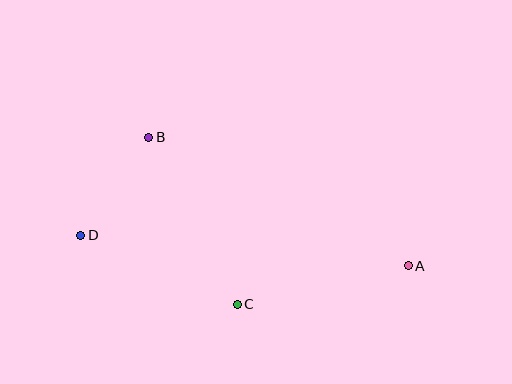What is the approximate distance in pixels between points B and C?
The distance between B and C is approximately 189 pixels.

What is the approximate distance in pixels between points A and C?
The distance between A and C is approximately 175 pixels.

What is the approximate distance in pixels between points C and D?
The distance between C and D is approximately 171 pixels.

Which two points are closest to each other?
Points B and D are closest to each other.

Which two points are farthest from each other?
Points A and D are farthest from each other.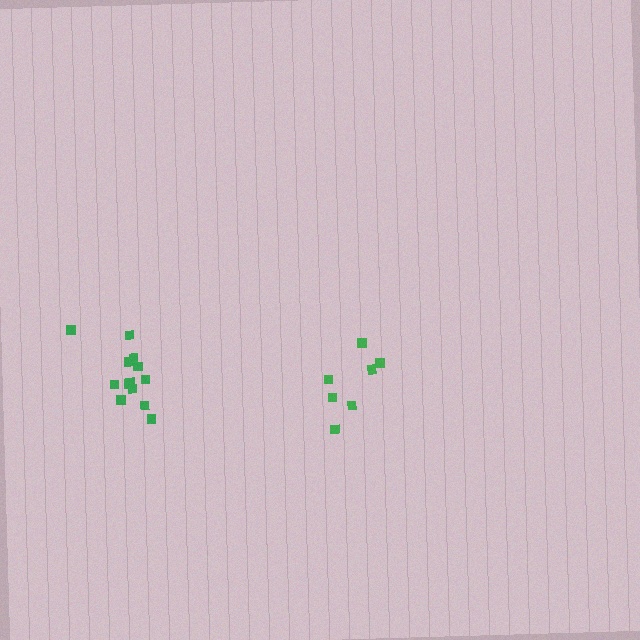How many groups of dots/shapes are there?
There are 2 groups.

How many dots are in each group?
Group 1: 13 dots, Group 2: 7 dots (20 total).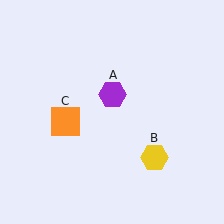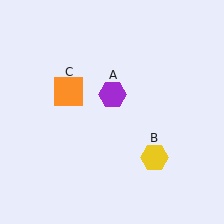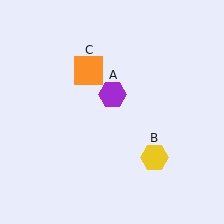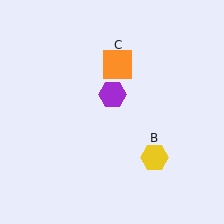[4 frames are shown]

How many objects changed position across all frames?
1 object changed position: orange square (object C).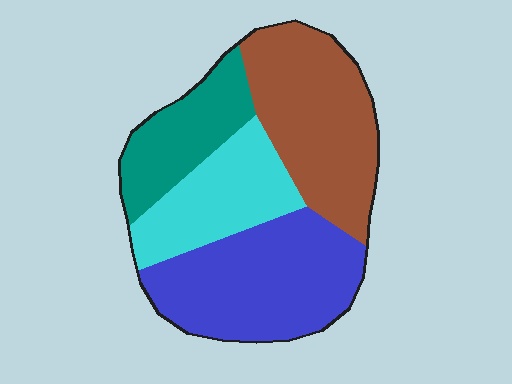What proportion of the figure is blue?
Blue takes up between a quarter and a half of the figure.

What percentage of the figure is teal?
Teal takes up about one sixth (1/6) of the figure.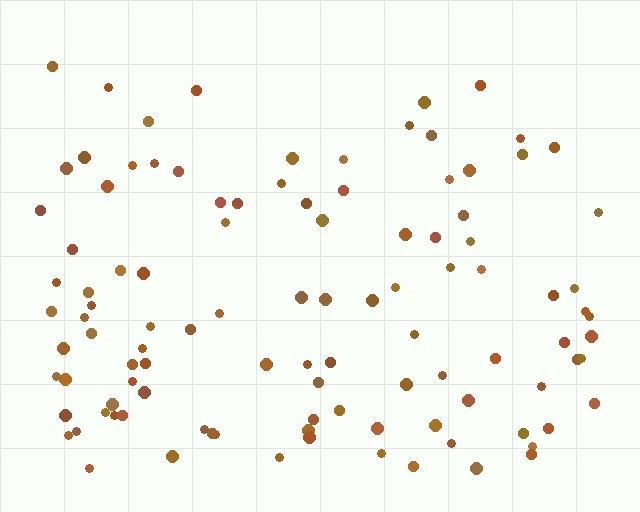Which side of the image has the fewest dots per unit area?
The top.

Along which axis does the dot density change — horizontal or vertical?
Vertical.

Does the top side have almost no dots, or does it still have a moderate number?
Still a moderate number, just noticeably fewer than the bottom.